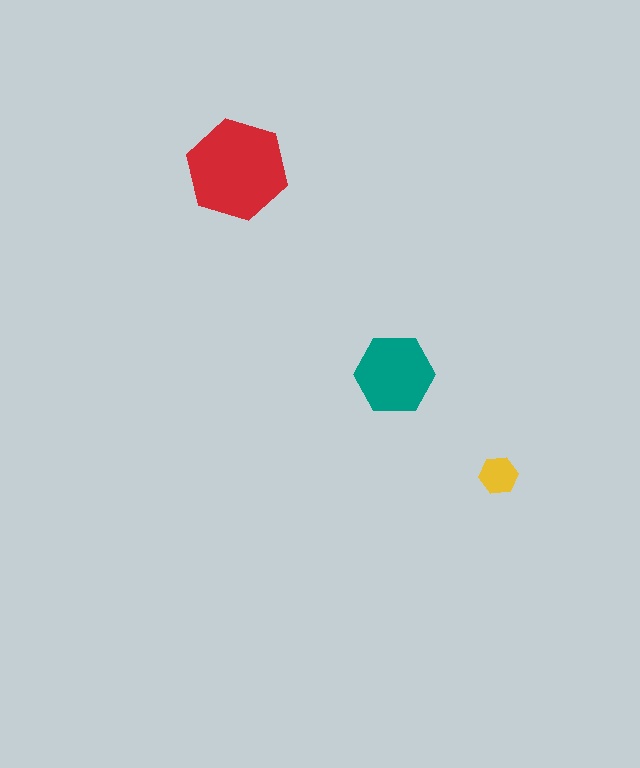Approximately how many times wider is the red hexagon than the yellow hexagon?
About 2.5 times wider.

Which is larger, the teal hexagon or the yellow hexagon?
The teal one.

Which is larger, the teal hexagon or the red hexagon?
The red one.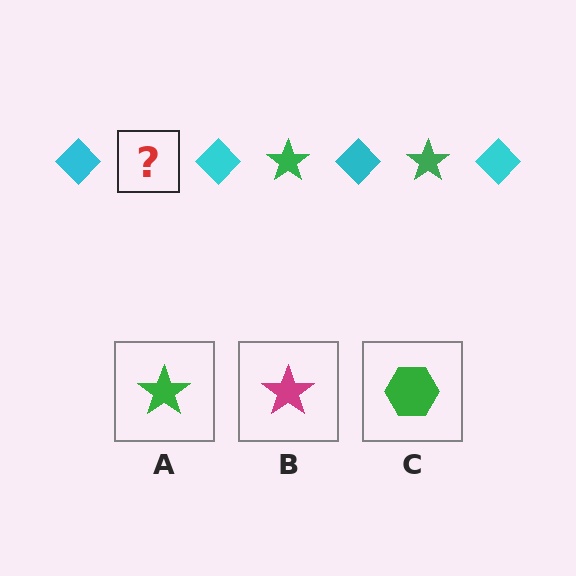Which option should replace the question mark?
Option A.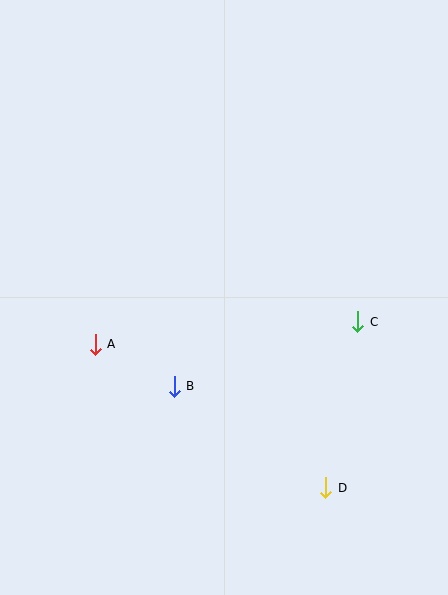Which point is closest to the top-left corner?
Point A is closest to the top-left corner.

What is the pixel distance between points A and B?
The distance between A and B is 89 pixels.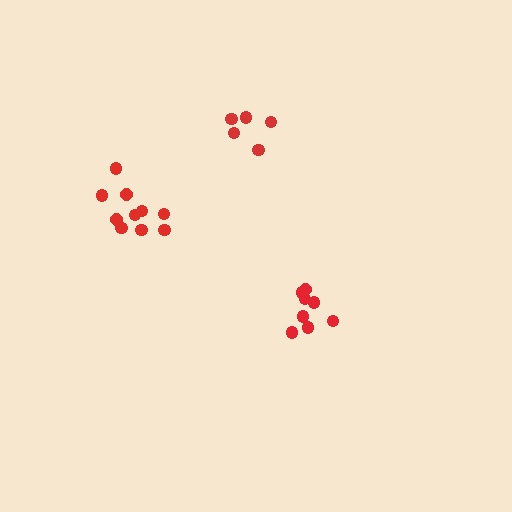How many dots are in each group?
Group 1: 8 dots, Group 2: 5 dots, Group 3: 10 dots (23 total).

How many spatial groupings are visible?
There are 3 spatial groupings.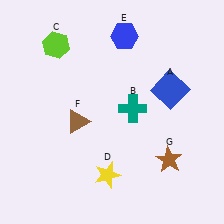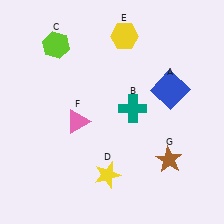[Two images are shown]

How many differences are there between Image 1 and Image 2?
There are 2 differences between the two images.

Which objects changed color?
E changed from blue to yellow. F changed from brown to pink.